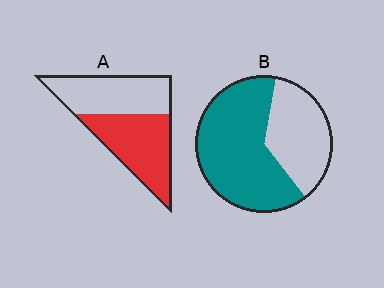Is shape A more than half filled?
Roughly half.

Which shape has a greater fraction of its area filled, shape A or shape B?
Shape B.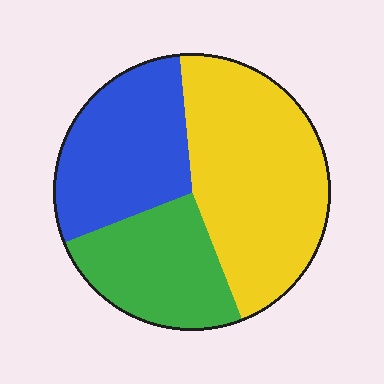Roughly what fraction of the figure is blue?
Blue takes up about one third (1/3) of the figure.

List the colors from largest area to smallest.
From largest to smallest: yellow, blue, green.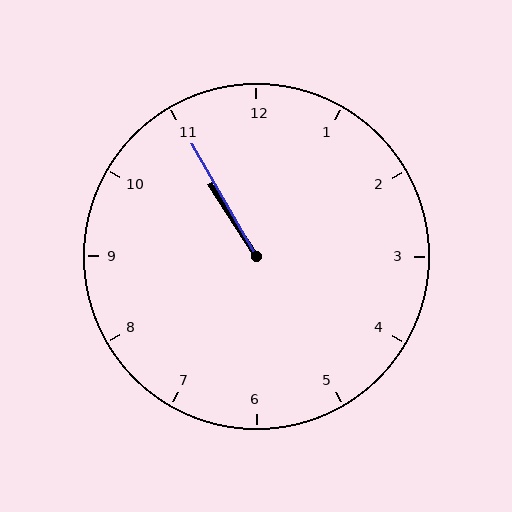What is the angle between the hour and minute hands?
Approximately 2 degrees.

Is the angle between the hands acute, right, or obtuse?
It is acute.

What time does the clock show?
10:55.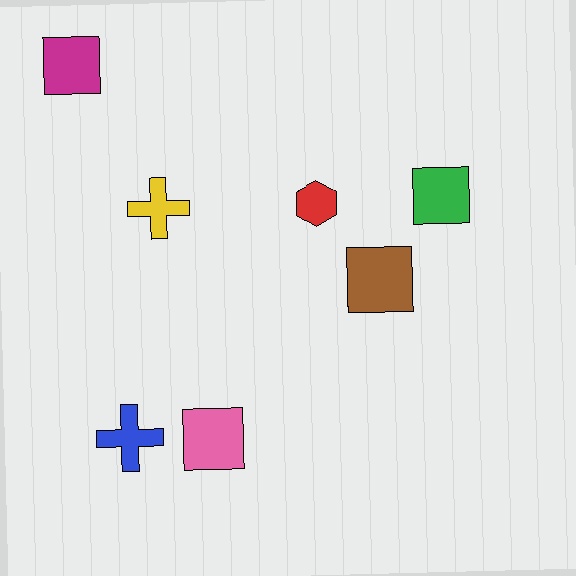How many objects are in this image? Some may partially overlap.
There are 7 objects.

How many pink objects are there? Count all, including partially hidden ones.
There is 1 pink object.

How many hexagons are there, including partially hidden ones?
There is 1 hexagon.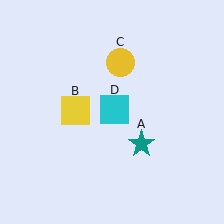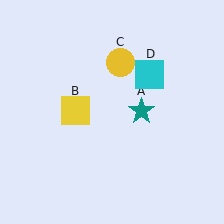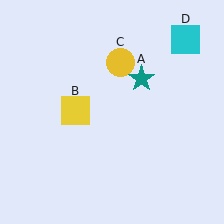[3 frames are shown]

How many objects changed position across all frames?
2 objects changed position: teal star (object A), cyan square (object D).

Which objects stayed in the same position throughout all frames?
Yellow square (object B) and yellow circle (object C) remained stationary.